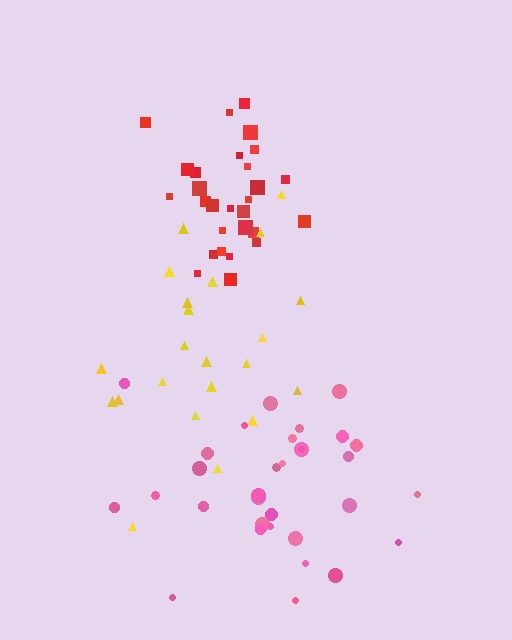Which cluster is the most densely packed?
Red.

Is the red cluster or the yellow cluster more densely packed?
Red.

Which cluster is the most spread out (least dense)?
Yellow.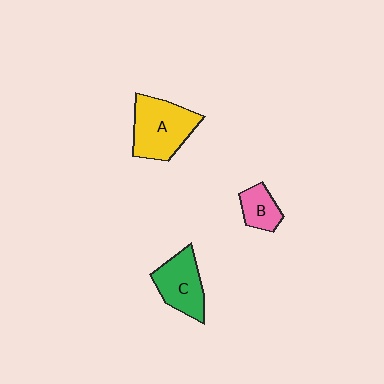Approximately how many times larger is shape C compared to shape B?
Approximately 1.7 times.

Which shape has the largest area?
Shape A (yellow).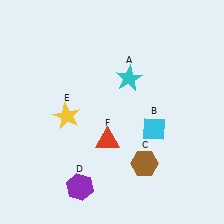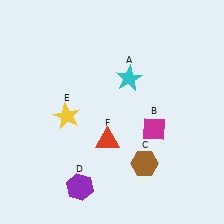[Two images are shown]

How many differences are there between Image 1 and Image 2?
There is 1 difference between the two images.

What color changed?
The diamond (B) changed from cyan in Image 1 to magenta in Image 2.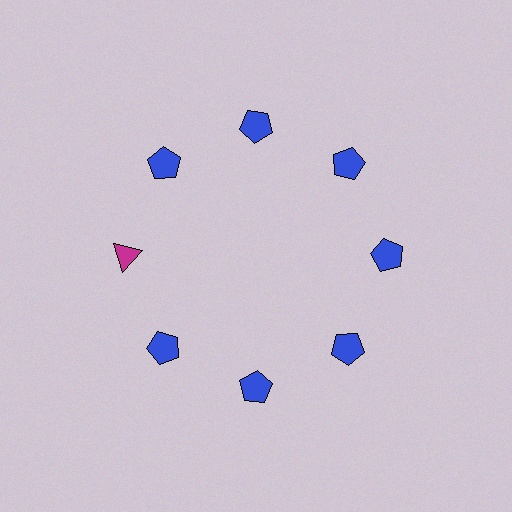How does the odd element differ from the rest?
It differs in both color (magenta instead of blue) and shape (triangle instead of pentagon).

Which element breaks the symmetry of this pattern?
The magenta triangle at roughly the 9 o'clock position breaks the symmetry. All other shapes are blue pentagons.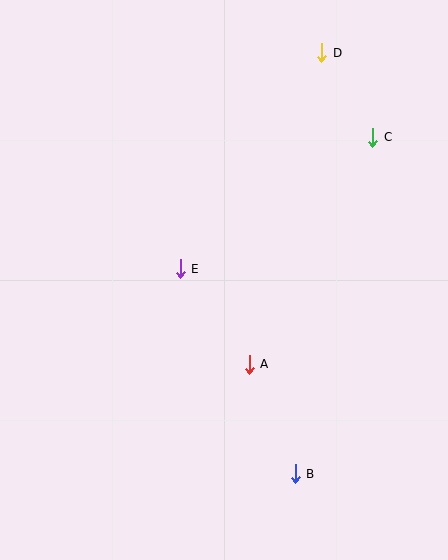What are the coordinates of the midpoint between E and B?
The midpoint between E and B is at (238, 371).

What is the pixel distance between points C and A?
The distance between C and A is 259 pixels.